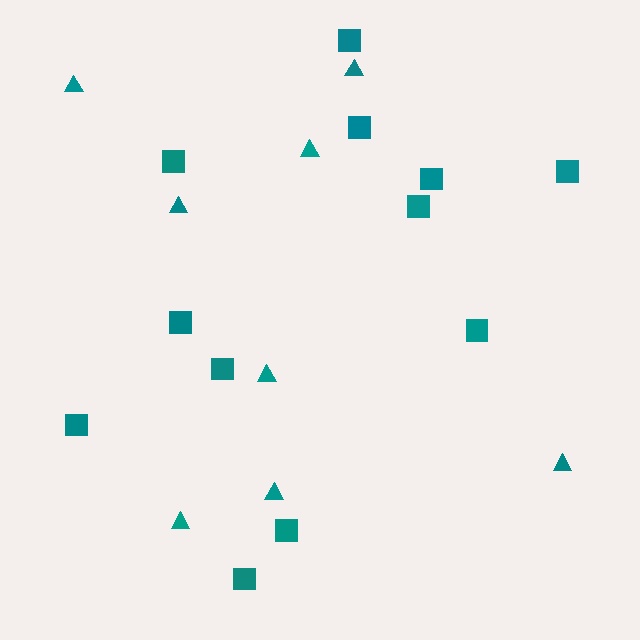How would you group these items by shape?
There are 2 groups: one group of triangles (8) and one group of squares (12).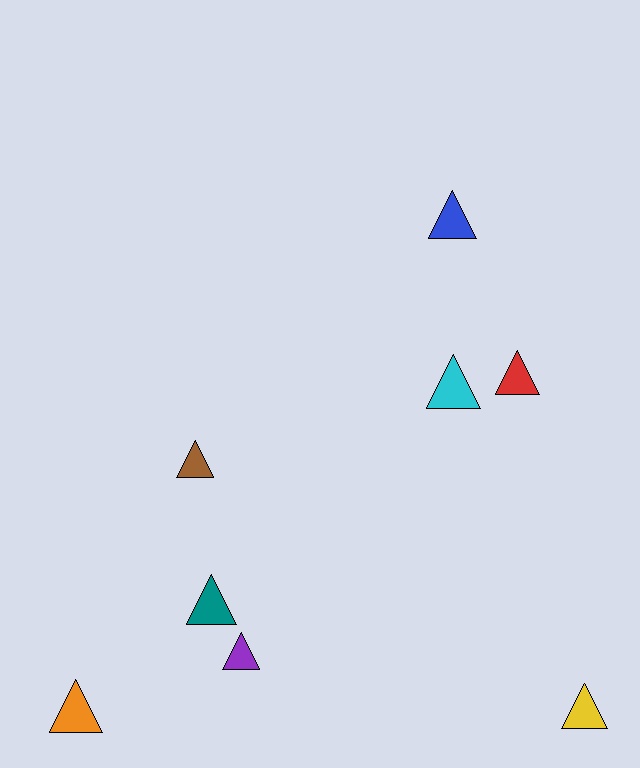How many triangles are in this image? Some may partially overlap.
There are 8 triangles.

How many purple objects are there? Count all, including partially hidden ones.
There is 1 purple object.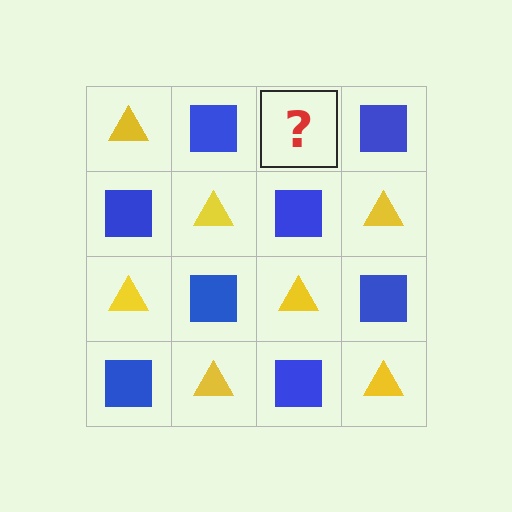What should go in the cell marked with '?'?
The missing cell should contain a yellow triangle.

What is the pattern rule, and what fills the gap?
The rule is that it alternates yellow triangle and blue square in a checkerboard pattern. The gap should be filled with a yellow triangle.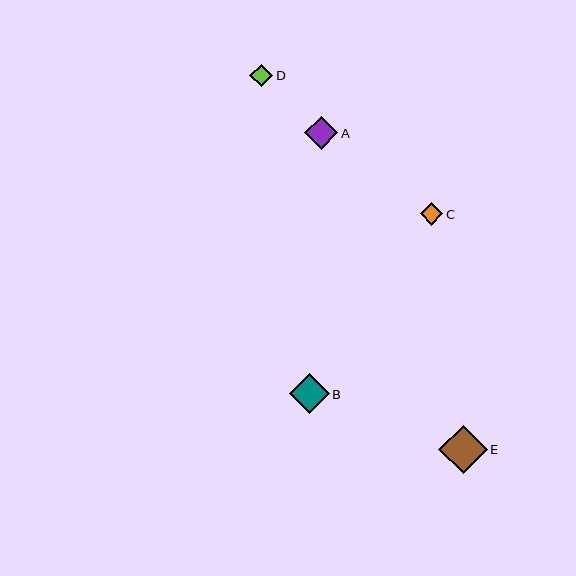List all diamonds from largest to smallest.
From largest to smallest: E, B, A, D, C.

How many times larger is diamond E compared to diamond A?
Diamond E is approximately 1.5 times the size of diamond A.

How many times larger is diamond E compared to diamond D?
Diamond E is approximately 2.1 times the size of diamond D.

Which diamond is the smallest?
Diamond C is the smallest with a size of approximately 22 pixels.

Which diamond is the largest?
Diamond E is the largest with a size of approximately 48 pixels.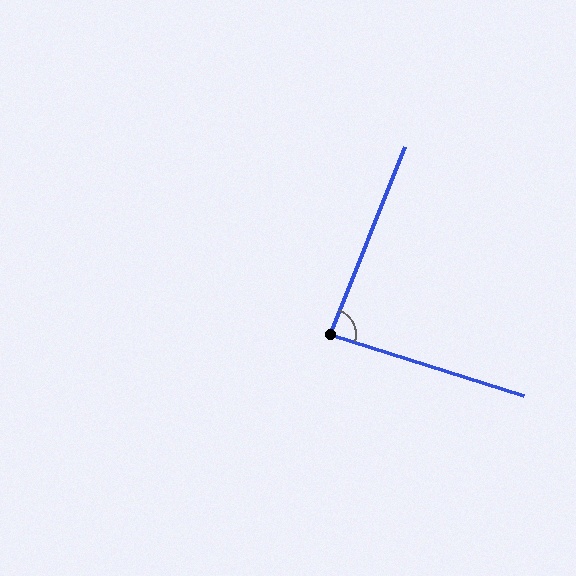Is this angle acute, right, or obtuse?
It is approximately a right angle.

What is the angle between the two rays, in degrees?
Approximately 86 degrees.